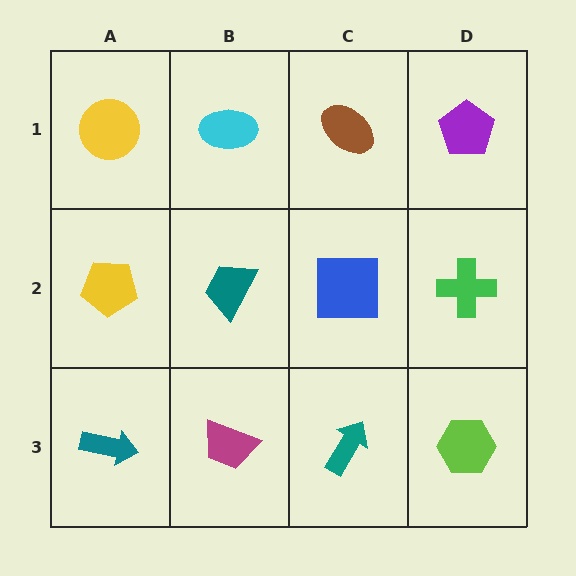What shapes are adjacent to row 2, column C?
A brown ellipse (row 1, column C), a teal arrow (row 3, column C), a teal trapezoid (row 2, column B), a green cross (row 2, column D).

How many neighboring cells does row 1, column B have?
3.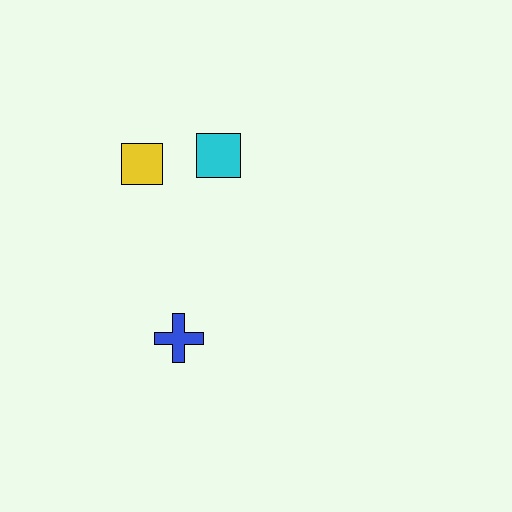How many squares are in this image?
There are 2 squares.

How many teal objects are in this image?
There are no teal objects.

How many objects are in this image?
There are 3 objects.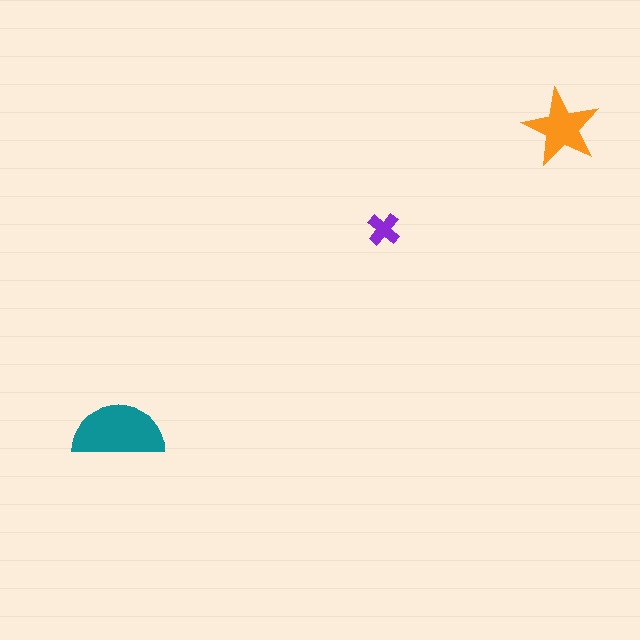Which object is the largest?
The teal semicircle.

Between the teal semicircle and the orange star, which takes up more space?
The teal semicircle.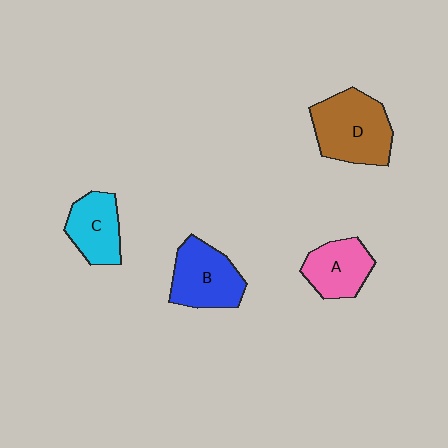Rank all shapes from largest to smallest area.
From largest to smallest: D (brown), B (blue), A (pink), C (cyan).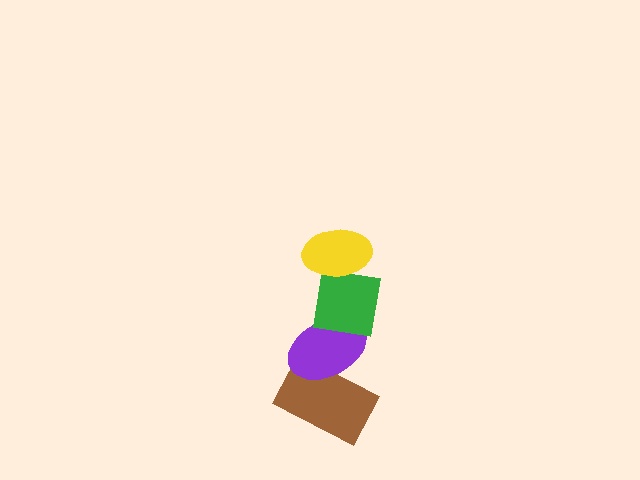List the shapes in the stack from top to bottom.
From top to bottom: the yellow ellipse, the green square, the purple ellipse, the brown rectangle.